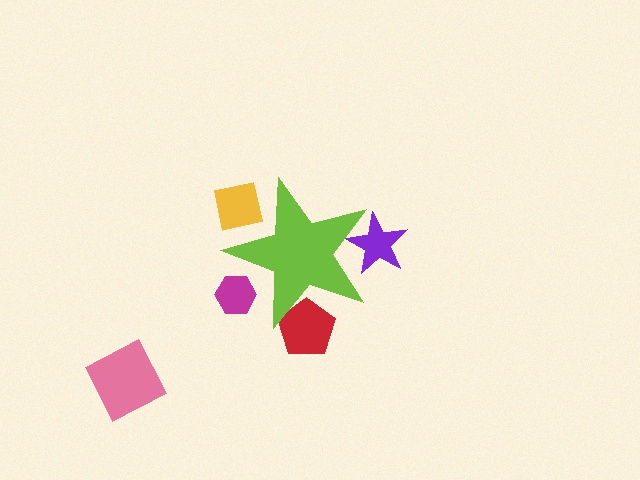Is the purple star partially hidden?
Yes, the purple star is partially hidden behind the lime star.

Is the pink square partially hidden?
No, the pink square is fully visible.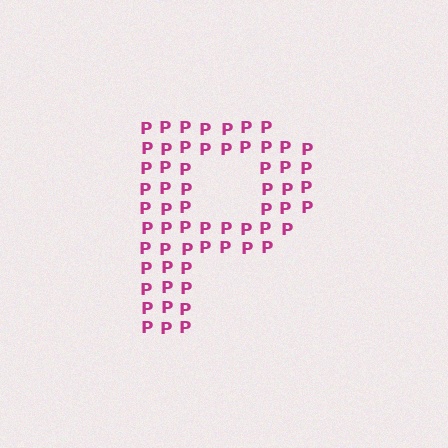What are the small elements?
The small elements are letter P's.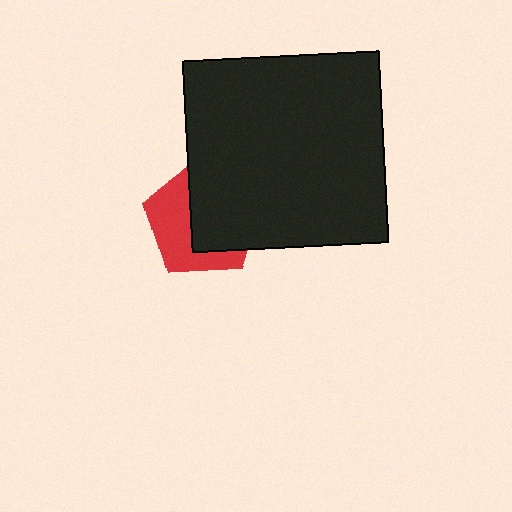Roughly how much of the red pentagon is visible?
A small part of it is visible (roughly 45%).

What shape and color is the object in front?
The object in front is a black rectangle.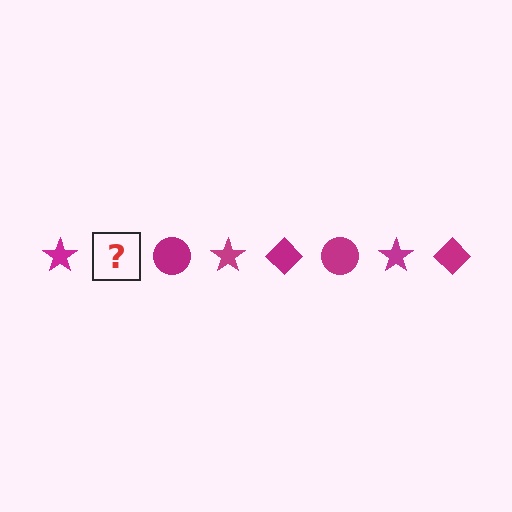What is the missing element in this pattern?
The missing element is a magenta diamond.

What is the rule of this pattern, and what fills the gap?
The rule is that the pattern cycles through star, diamond, circle shapes in magenta. The gap should be filled with a magenta diamond.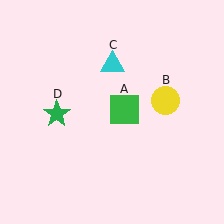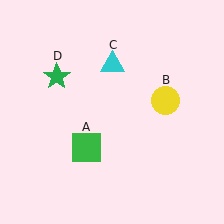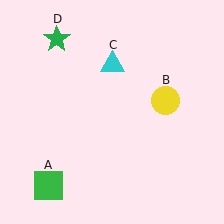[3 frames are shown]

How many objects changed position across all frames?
2 objects changed position: green square (object A), green star (object D).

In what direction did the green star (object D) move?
The green star (object D) moved up.